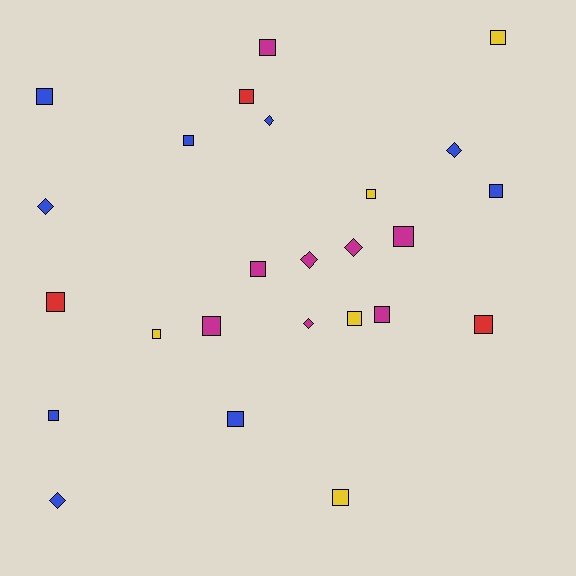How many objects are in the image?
There are 25 objects.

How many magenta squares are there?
There are 5 magenta squares.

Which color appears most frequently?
Blue, with 9 objects.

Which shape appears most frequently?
Square, with 18 objects.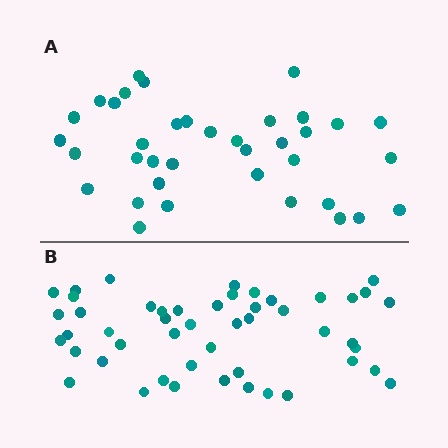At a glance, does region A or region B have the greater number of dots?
Region B (the bottom region) has more dots.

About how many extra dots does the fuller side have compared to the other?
Region B has roughly 12 or so more dots than region A.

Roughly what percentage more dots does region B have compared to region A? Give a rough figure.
About 30% more.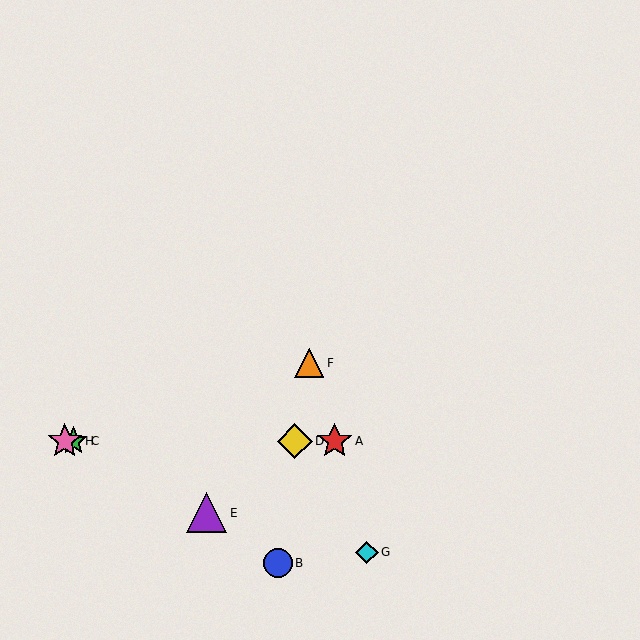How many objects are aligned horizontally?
4 objects (A, C, D, H) are aligned horizontally.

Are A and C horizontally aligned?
Yes, both are at y≈441.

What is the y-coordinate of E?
Object E is at y≈513.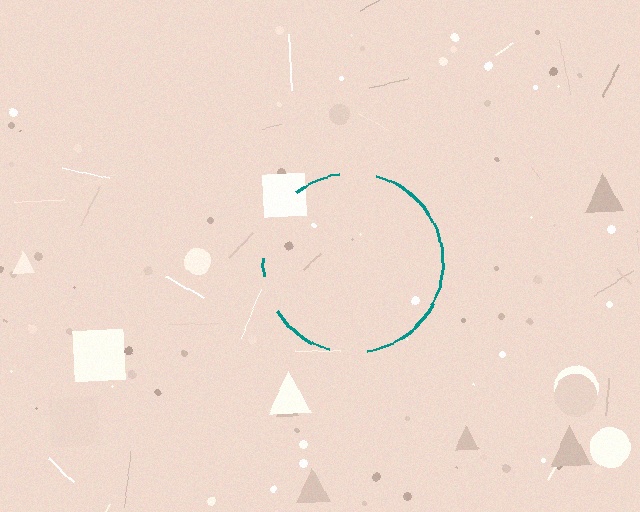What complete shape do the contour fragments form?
The contour fragments form a circle.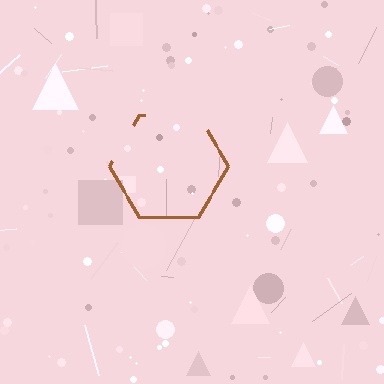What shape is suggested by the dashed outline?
The dashed outline suggests a hexagon.